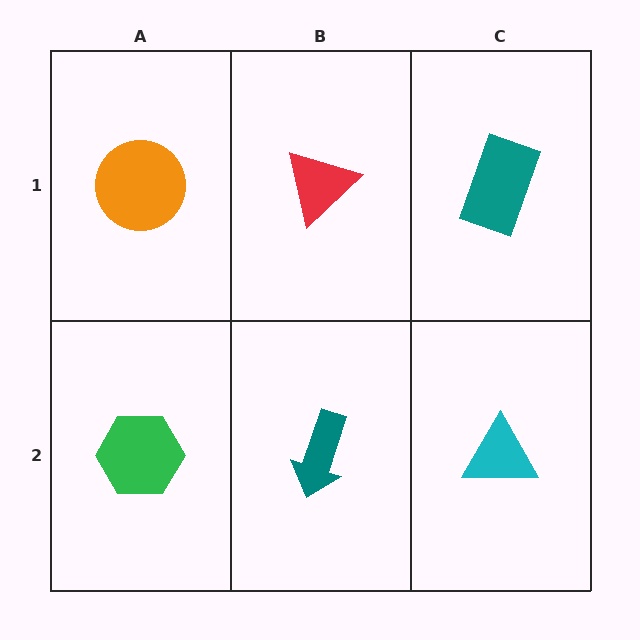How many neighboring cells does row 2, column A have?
2.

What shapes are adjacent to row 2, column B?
A red triangle (row 1, column B), a green hexagon (row 2, column A), a cyan triangle (row 2, column C).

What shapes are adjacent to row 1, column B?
A teal arrow (row 2, column B), an orange circle (row 1, column A), a teal rectangle (row 1, column C).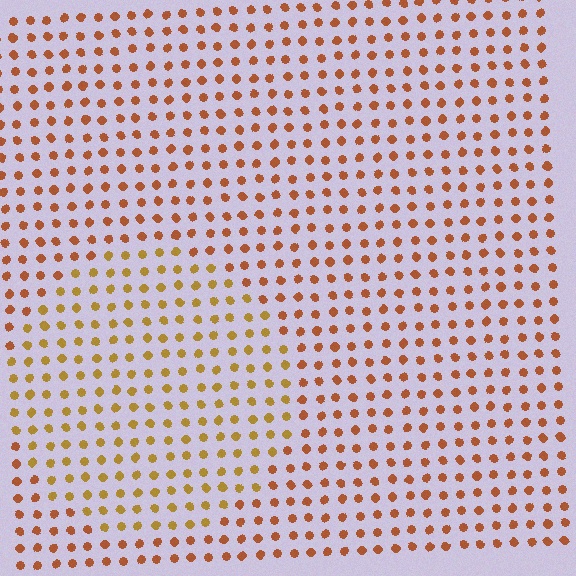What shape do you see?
I see a circle.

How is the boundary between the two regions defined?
The boundary is defined purely by a slight shift in hue (about 26 degrees). Spacing, size, and orientation are identical on both sides.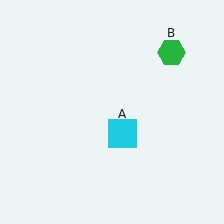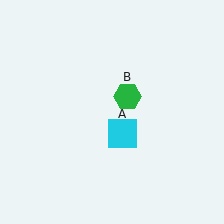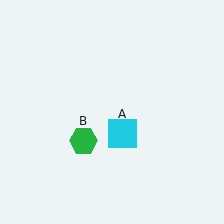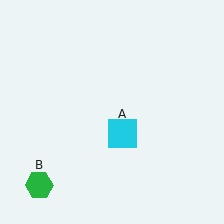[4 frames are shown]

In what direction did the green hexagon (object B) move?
The green hexagon (object B) moved down and to the left.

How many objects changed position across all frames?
1 object changed position: green hexagon (object B).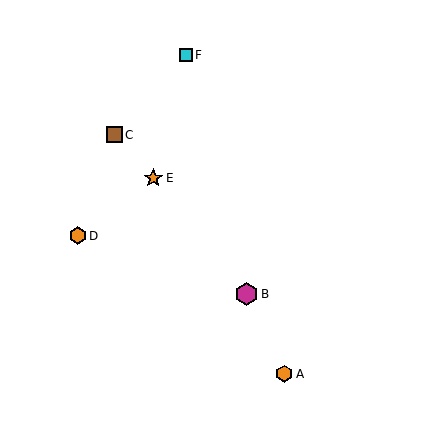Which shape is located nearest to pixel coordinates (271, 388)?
The orange hexagon (labeled A) at (284, 374) is nearest to that location.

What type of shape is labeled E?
Shape E is an orange star.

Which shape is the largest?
The magenta hexagon (labeled B) is the largest.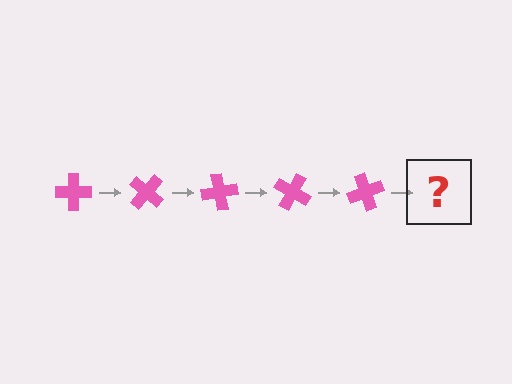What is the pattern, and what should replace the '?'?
The pattern is that the cross rotates 40 degrees each step. The '?' should be a pink cross rotated 200 degrees.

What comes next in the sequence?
The next element should be a pink cross rotated 200 degrees.